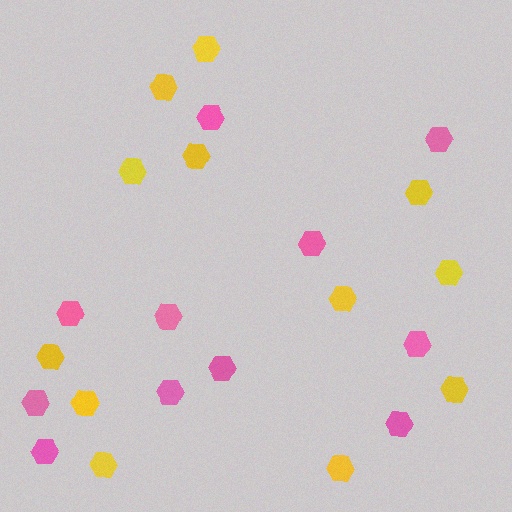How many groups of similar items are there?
There are 2 groups: one group of pink hexagons (11) and one group of yellow hexagons (12).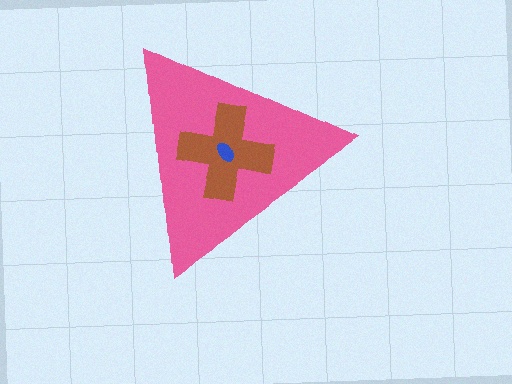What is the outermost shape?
The pink triangle.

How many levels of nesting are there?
3.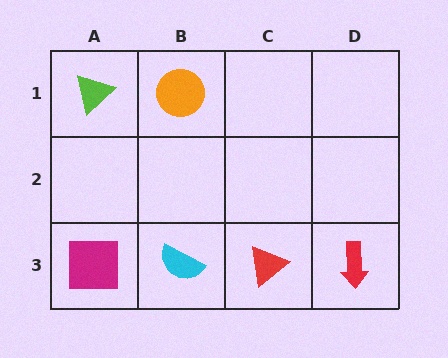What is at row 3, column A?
A magenta square.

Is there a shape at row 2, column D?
No, that cell is empty.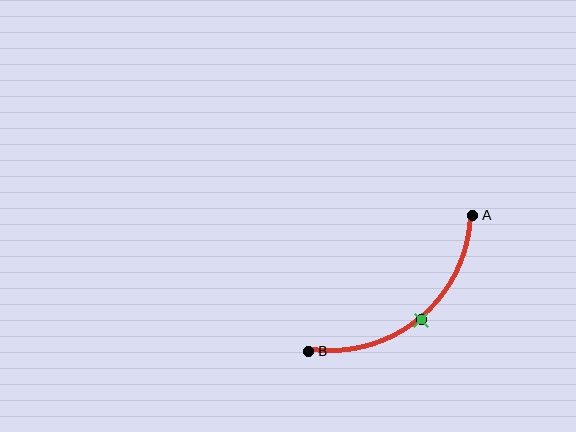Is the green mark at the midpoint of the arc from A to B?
Yes. The green mark lies on the arc at equal arc-length from both A and B — it is the arc midpoint.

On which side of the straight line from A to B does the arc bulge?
The arc bulges below and to the right of the straight line connecting A and B.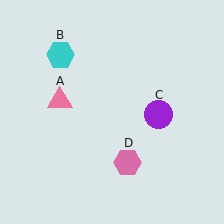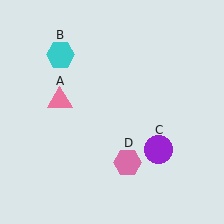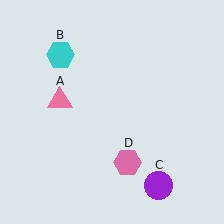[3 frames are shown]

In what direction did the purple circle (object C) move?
The purple circle (object C) moved down.